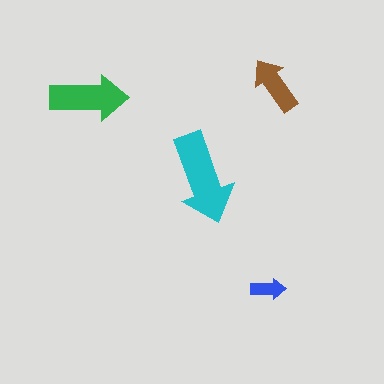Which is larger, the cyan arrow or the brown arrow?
The cyan one.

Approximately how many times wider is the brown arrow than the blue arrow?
About 1.5 times wider.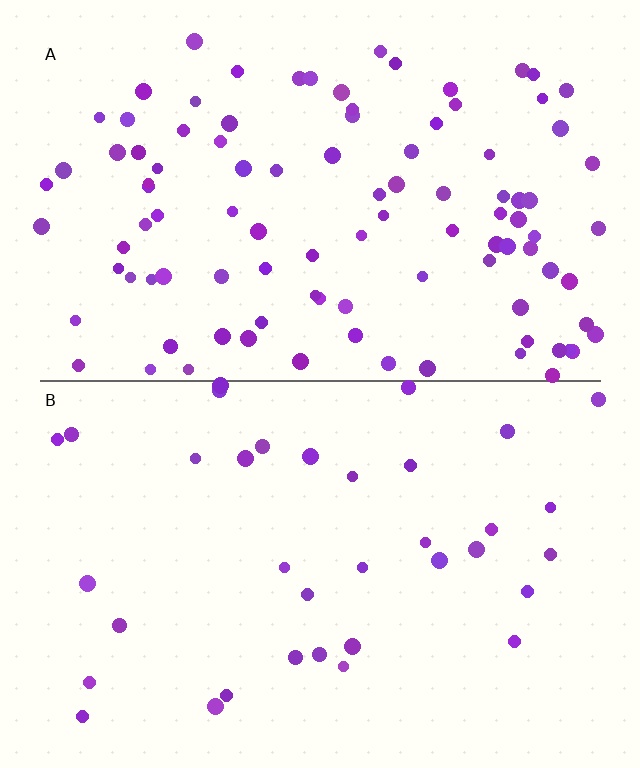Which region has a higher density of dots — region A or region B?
A (the top).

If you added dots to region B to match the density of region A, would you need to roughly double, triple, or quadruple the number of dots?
Approximately triple.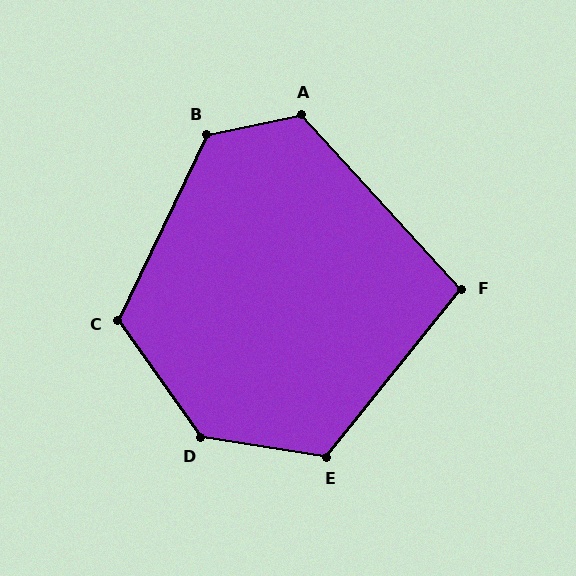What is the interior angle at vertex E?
Approximately 120 degrees (obtuse).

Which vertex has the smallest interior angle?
F, at approximately 99 degrees.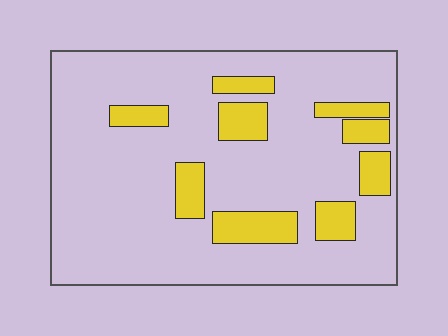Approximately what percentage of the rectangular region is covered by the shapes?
Approximately 20%.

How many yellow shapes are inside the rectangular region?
9.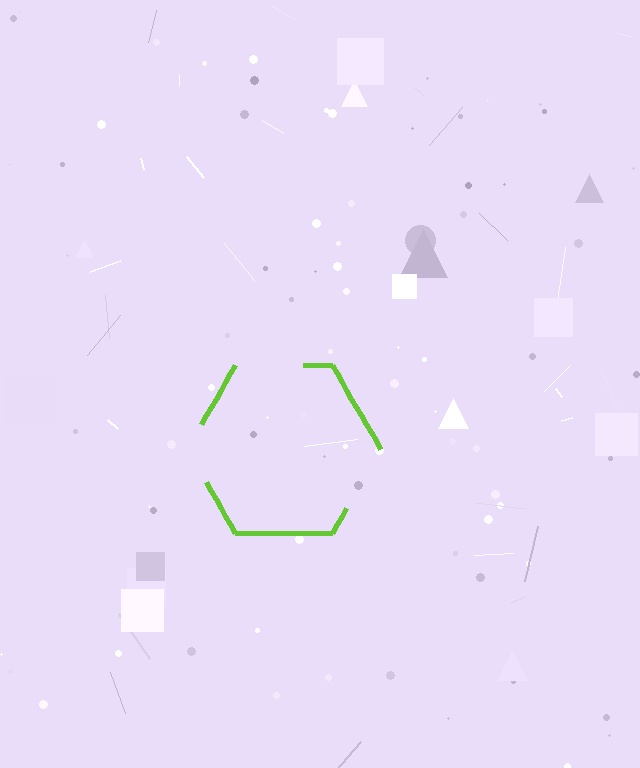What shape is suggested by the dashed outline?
The dashed outline suggests a hexagon.